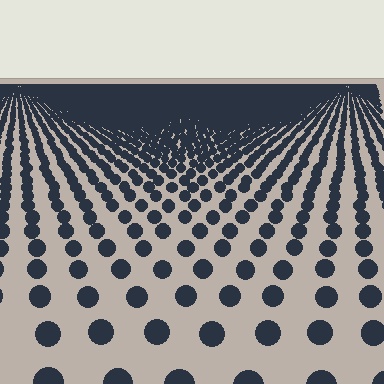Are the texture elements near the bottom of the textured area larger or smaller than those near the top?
Larger. Near the bottom, elements are closer to the viewer and appear at a bigger on-screen size.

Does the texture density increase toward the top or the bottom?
Density increases toward the top.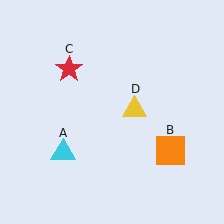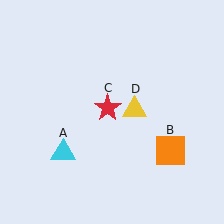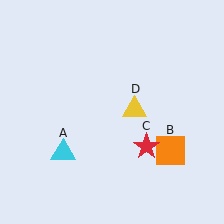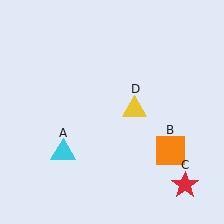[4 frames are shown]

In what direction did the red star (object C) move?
The red star (object C) moved down and to the right.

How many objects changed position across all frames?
1 object changed position: red star (object C).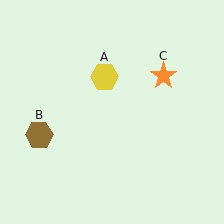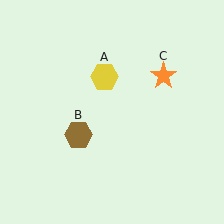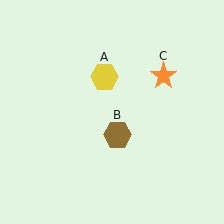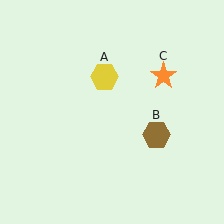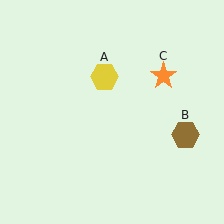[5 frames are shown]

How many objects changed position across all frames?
1 object changed position: brown hexagon (object B).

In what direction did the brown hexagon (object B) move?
The brown hexagon (object B) moved right.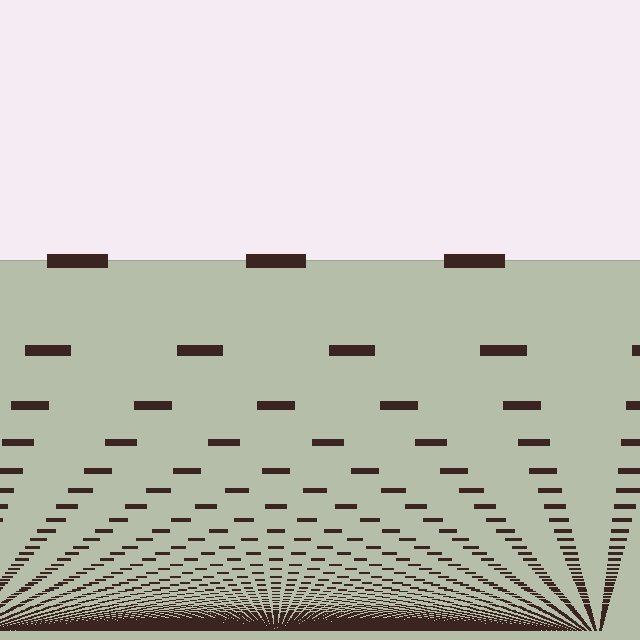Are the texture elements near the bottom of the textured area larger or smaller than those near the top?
Smaller. The gradient is inverted — elements near the bottom are smaller and denser.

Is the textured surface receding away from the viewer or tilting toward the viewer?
The surface appears to tilt toward the viewer. Texture elements get larger and sparser toward the top.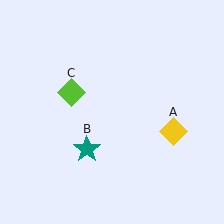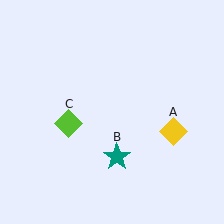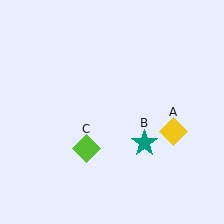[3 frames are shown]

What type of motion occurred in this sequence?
The teal star (object B), lime diamond (object C) rotated counterclockwise around the center of the scene.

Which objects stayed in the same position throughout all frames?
Yellow diamond (object A) remained stationary.